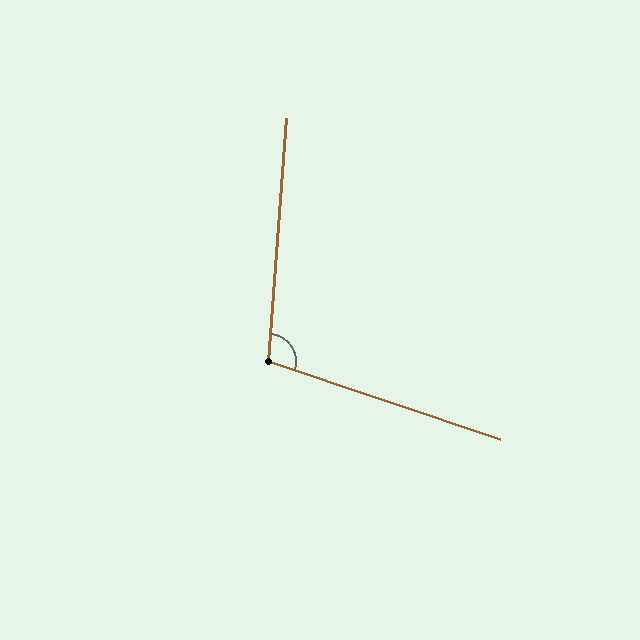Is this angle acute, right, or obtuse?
It is obtuse.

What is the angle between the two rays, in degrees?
Approximately 104 degrees.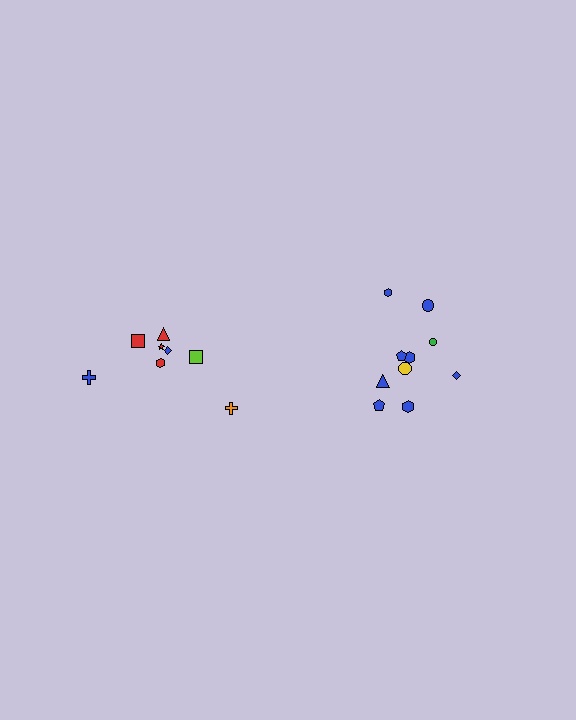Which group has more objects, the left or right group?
The right group.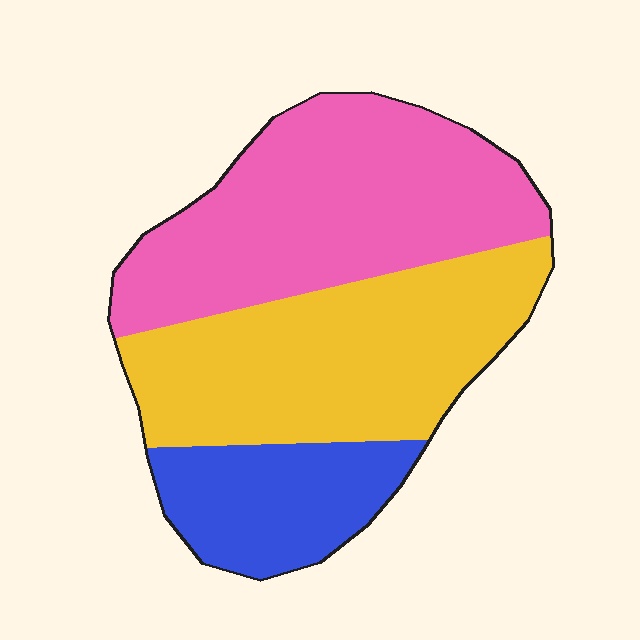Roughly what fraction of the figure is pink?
Pink takes up between a quarter and a half of the figure.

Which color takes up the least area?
Blue, at roughly 20%.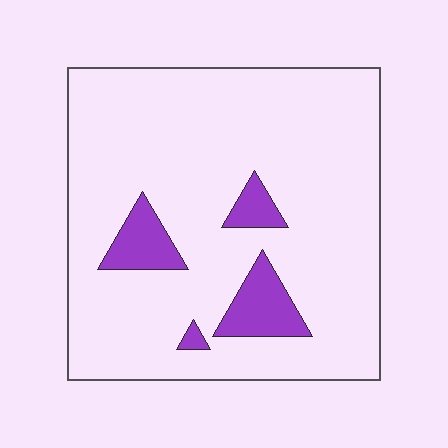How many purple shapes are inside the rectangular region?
4.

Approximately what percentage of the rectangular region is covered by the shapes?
Approximately 10%.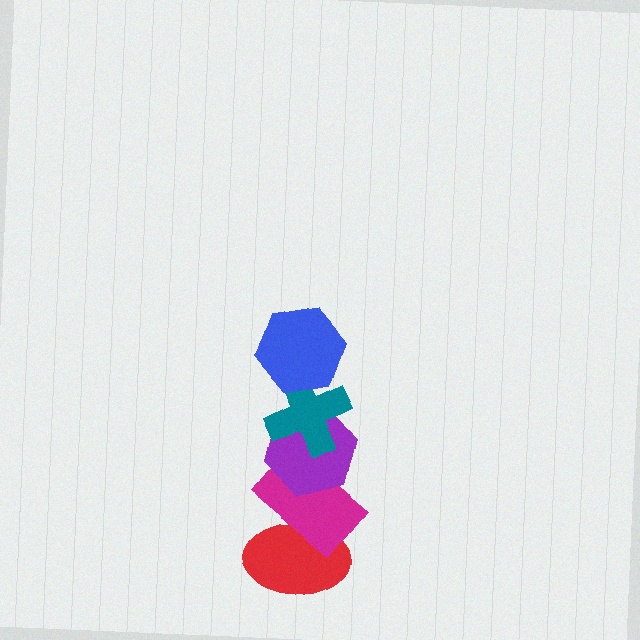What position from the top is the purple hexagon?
The purple hexagon is 3rd from the top.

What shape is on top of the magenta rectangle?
The purple hexagon is on top of the magenta rectangle.